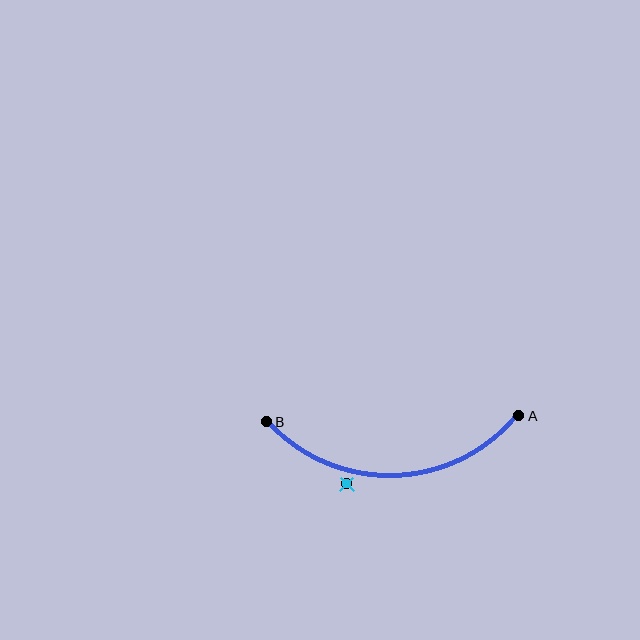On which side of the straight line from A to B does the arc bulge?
The arc bulges below the straight line connecting A and B.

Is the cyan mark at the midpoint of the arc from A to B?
No — the cyan mark does not lie on the arc at all. It sits slightly outside the curve.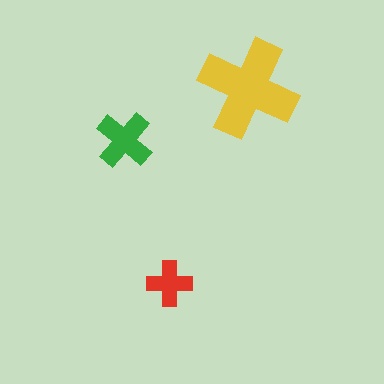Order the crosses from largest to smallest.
the yellow one, the green one, the red one.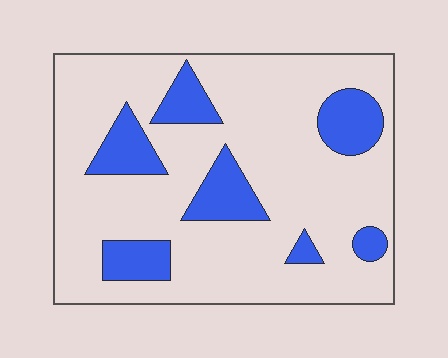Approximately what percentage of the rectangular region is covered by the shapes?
Approximately 20%.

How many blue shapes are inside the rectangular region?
7.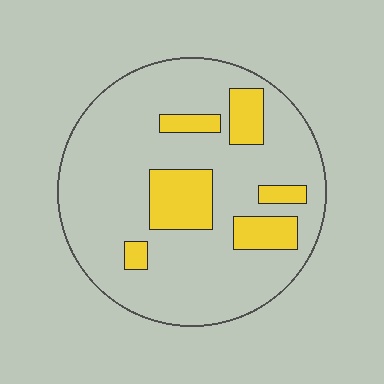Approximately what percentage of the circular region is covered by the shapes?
Approximately 20%.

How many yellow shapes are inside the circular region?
6.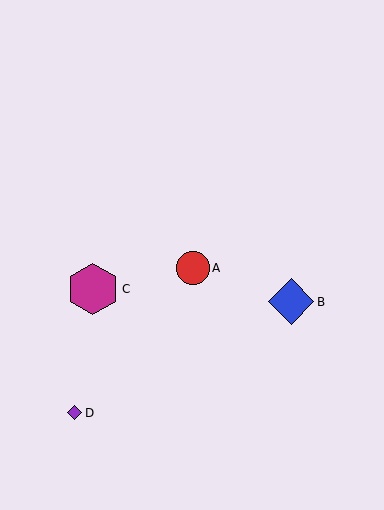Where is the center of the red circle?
The center of the red circle is at (193, 268).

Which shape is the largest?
The magenta hexagon (labeled C) is the largest.